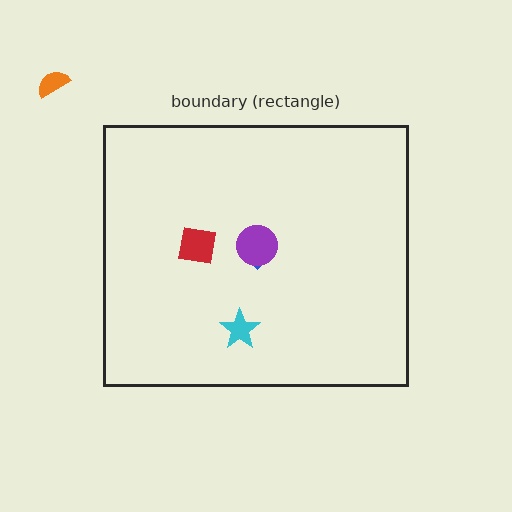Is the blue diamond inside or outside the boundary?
Inside.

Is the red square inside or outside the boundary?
Inside.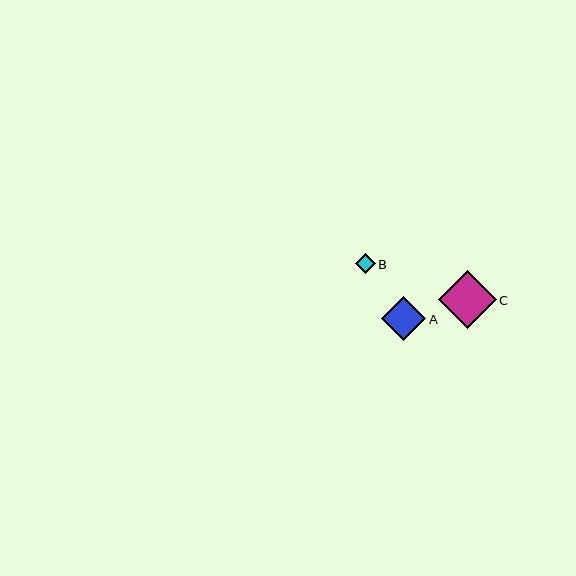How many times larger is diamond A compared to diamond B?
Diamond A is approximately 2.3 times the size of diamond B.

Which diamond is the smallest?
Diamond B is the smallest with a size of approximately 19 pixels.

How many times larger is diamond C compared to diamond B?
Diamond C is approximately 3.0 times the size of diamond B.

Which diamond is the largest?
Diamond C is the largest with a size of approximately 58 pixels.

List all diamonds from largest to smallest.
From largest to smallest: C, A, B.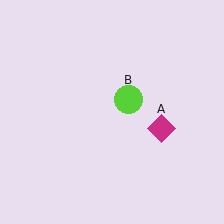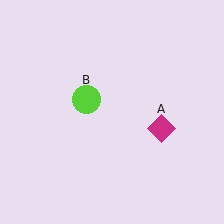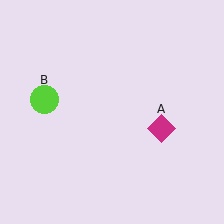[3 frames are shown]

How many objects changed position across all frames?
1 object changed position: lime circle (object B).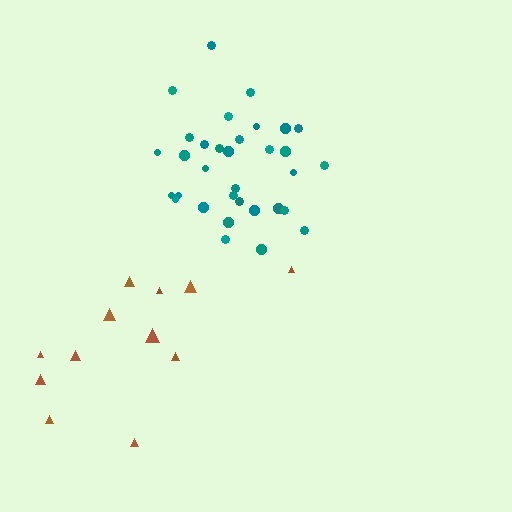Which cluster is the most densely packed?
Teal.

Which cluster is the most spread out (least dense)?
Brown.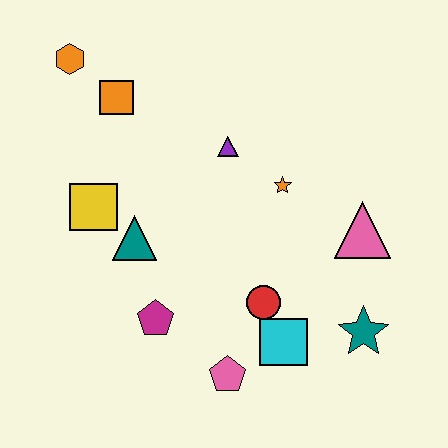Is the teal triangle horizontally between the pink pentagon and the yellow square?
Yes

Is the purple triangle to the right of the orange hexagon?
Yes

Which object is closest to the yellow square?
The teal triangle is closest to the yellow square.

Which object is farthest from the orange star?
The orange hexagon is farthest from the orange star.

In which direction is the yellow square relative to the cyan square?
The yellow square is to the left of the cyan square.